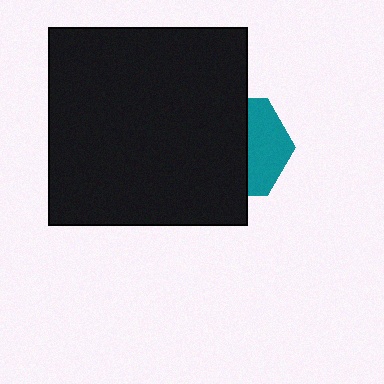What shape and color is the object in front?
The object in front is a black square.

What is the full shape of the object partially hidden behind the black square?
The partially hidden object is a teal hexagon.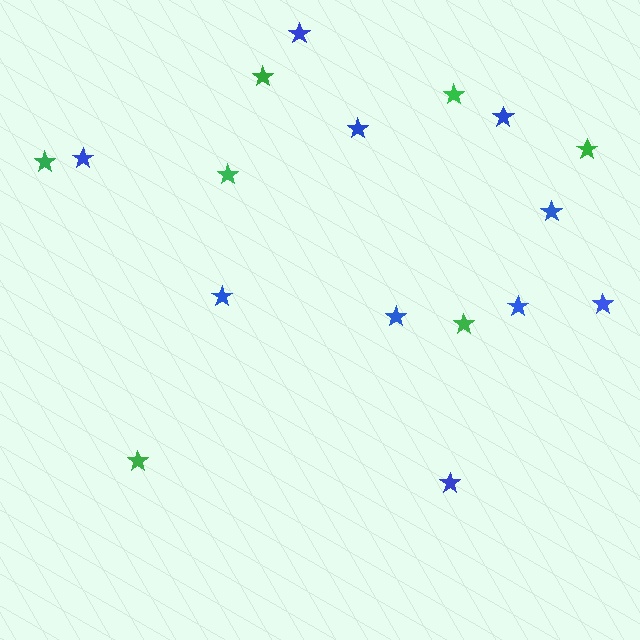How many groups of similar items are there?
There are 2 groups: one group of blue stars (10) and one group of green stars (7).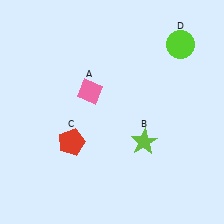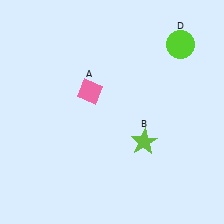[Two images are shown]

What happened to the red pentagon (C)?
The red pentagon (C) was removed in Image 2. It was in the bottom-left area of Image 1.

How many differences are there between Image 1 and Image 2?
There is 1 difference between the two images.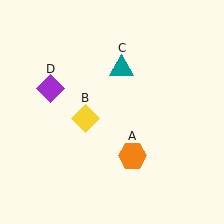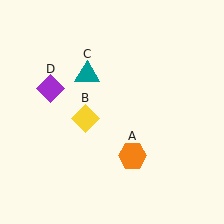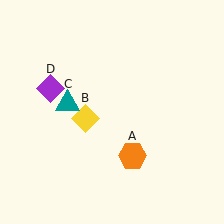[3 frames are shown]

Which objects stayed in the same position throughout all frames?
Orange hexagon (object A) and yellow diamond (object B) and purple diamond (object D) remained stationary.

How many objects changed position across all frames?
1 object changed position: teal triangle (object C).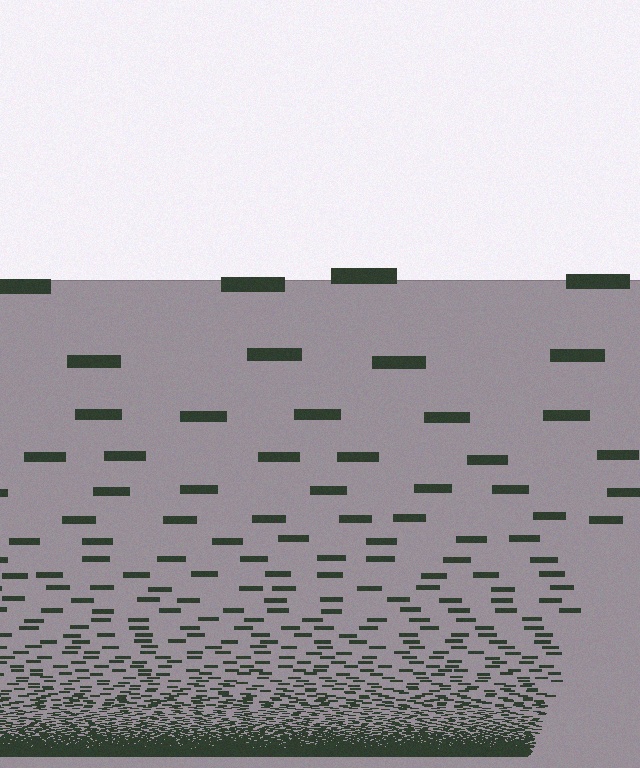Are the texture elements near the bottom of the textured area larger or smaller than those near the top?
Smaller. The gradient is inverted — elements near the bottom are smaller and denser.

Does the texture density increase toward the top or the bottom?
Density increases toward the bottom.